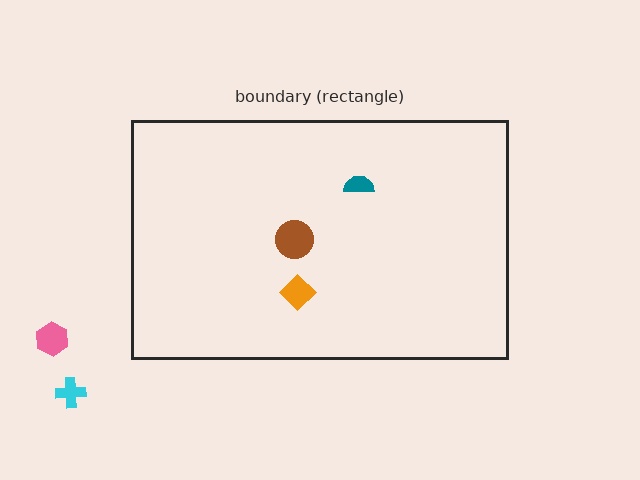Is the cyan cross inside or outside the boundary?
Outside.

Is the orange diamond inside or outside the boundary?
Inside.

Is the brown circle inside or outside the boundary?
Inside.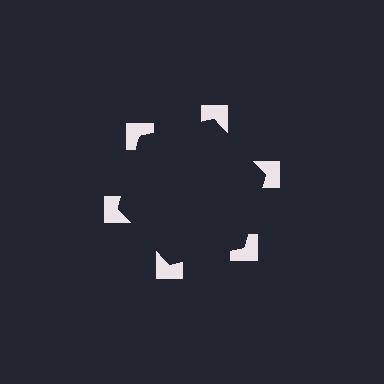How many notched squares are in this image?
There are 6 — one at each vertex of the illusory hexagon.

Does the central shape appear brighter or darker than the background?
It typically appears slightly darker than the background, even though no actual brightness change is drawn.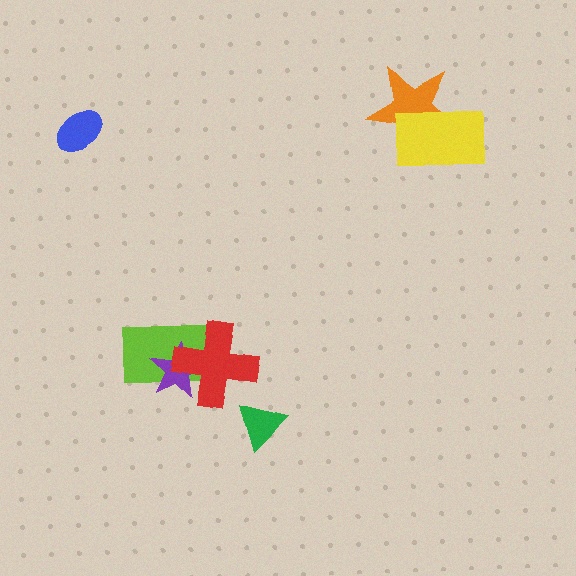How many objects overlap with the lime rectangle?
2 objects overlap with the lime rectangle.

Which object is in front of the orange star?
The yellow rectangle is in front of the orange star.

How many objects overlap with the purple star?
2 objects overlap with the purple star.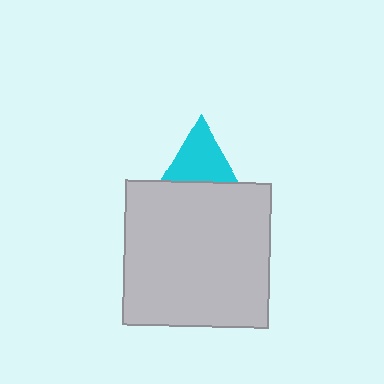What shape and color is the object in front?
The object in front is a light gray rectangle.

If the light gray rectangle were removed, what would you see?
You would see the complete cyan triangle.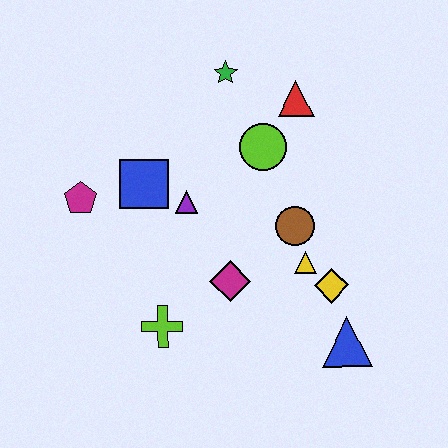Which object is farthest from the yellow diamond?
The magenta pentagon is farthest from the yellow diamond.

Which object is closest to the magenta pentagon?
The blue square is closest to the magenta pentagon.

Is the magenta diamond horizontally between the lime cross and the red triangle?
Yes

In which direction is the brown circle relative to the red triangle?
The brown circle is below the red triangle.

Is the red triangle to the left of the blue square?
No